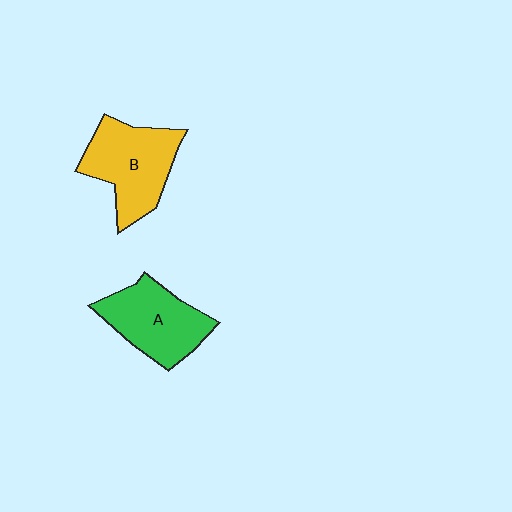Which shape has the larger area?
Shape B (yellow).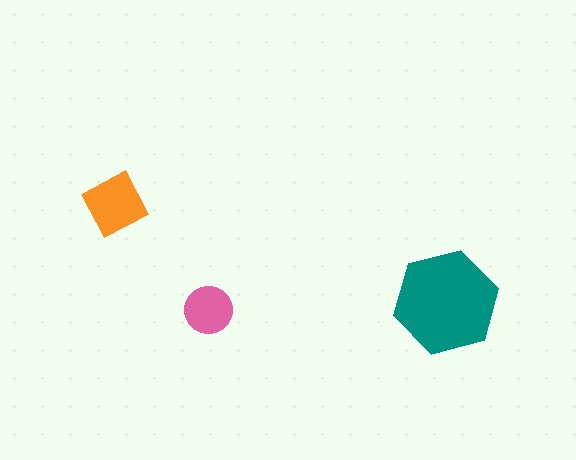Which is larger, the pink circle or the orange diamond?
The orange diamond.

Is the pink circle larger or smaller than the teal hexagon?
Smaller.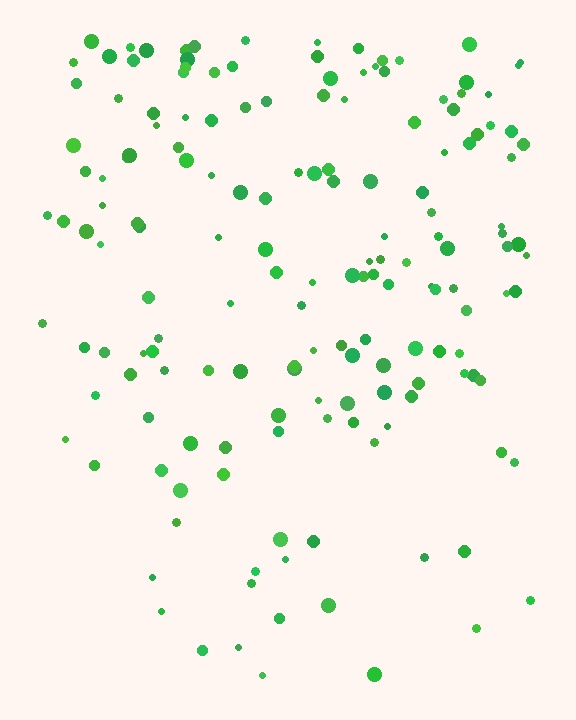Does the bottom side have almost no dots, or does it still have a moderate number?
Still a moderate number, just noticeably fewer than the top.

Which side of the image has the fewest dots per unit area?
The bottom.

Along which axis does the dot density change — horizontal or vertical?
Vertical.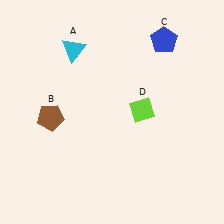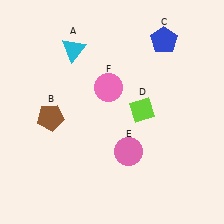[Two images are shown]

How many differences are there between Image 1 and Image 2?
There are 2 differences between the two images.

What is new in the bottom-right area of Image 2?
A pink circle (E) was added in the bottom-right area of Image 2.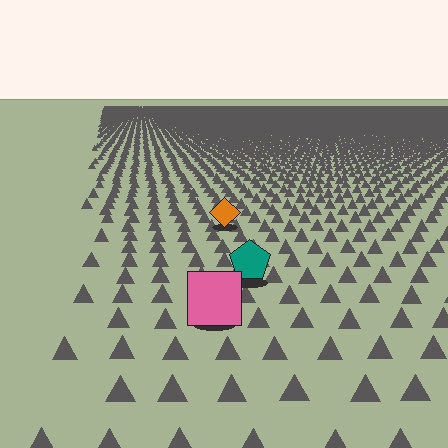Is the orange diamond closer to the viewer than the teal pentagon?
No. The teal pentagon is closer — you can tell from the texture gradient: the ground texture is coarser near it.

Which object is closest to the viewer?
The pink square is closest. The texture marks near it are larger and more spread out.